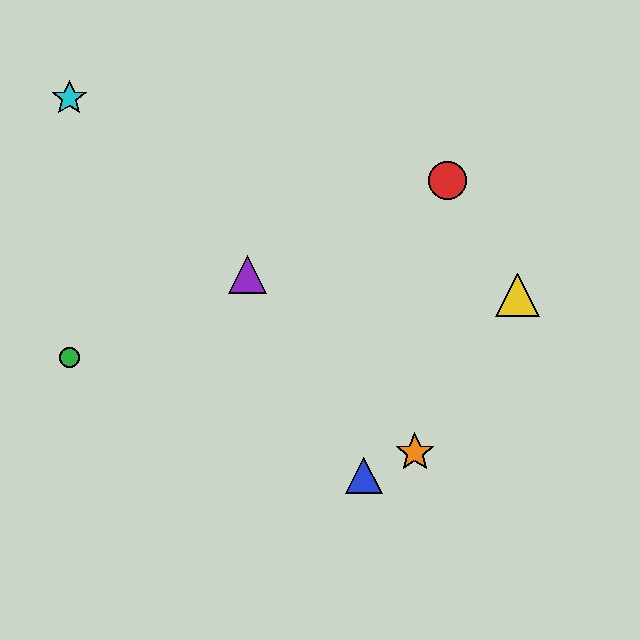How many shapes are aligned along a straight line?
3 shapes (the red circle, the green circle, the purple triangle) are aligned along a straight line.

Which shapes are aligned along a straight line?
The red circle, the green circle, the purple triangle are aligned along a straight line.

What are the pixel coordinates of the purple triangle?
The purple triangle is at (247, 274).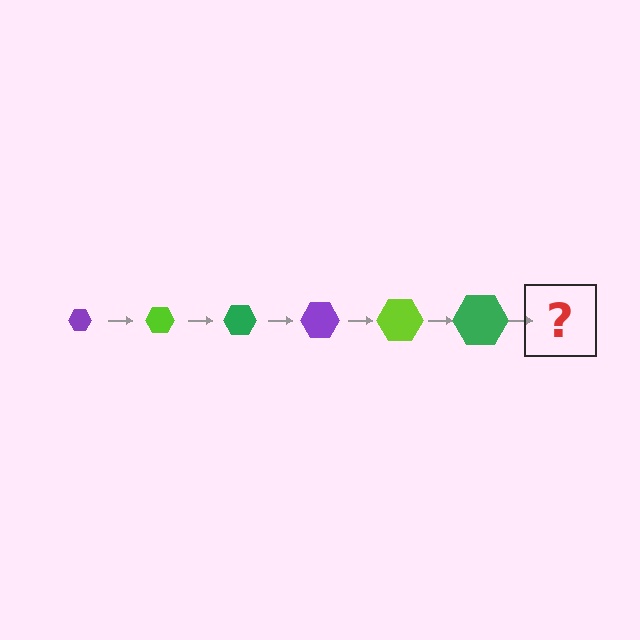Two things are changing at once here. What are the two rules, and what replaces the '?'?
The two rules are that the hexagon grows larger each step and the color cycles through purple, lime, and green. The '?' should be a purple hexagon, larger than the previous one.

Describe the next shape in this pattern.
It should be a purple hexagon, larger than the previous one.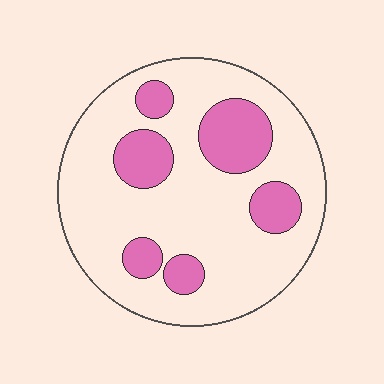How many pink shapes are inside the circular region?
6.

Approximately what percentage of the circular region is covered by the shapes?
Approximately 25%.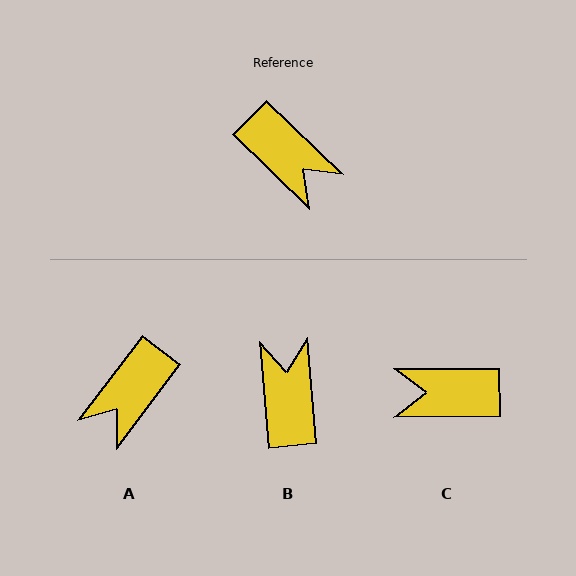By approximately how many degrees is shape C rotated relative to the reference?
Approximately 136 degrees clockwise.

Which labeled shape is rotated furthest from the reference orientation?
B, about 139 degrees away.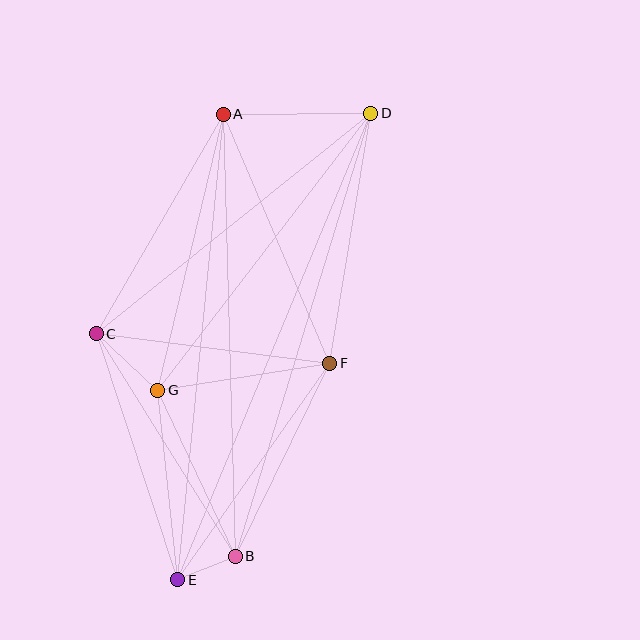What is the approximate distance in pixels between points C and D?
The distance between C and D is approximately 352 pixels.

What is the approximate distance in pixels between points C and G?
The distance between C and G is approximately 84 pixels.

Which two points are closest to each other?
Points B and E are closest to each other.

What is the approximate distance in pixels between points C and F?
The distance between C and F is approximately 235 pixels.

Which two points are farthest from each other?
Points D and E are farthest from each other.